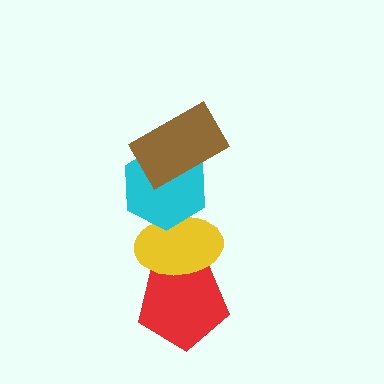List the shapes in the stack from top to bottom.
From top to bottom: the brown rectangle, the cyan hexagon, the yellow ellipse, the red pentagon.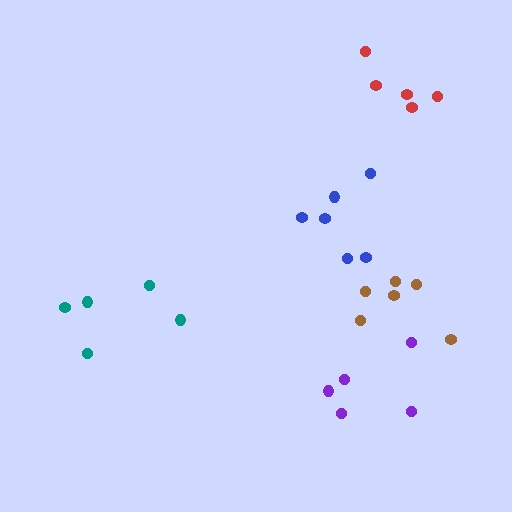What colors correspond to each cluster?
The clusters are colored: blue, teal, purple, red, brown.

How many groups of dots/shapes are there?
There are 5 groups.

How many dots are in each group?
Group 1: 6 dots, Group 2: 5 dots, Group 3: 5 dots, Group 4: 5 dots, Group 5: 6 dots (27 total).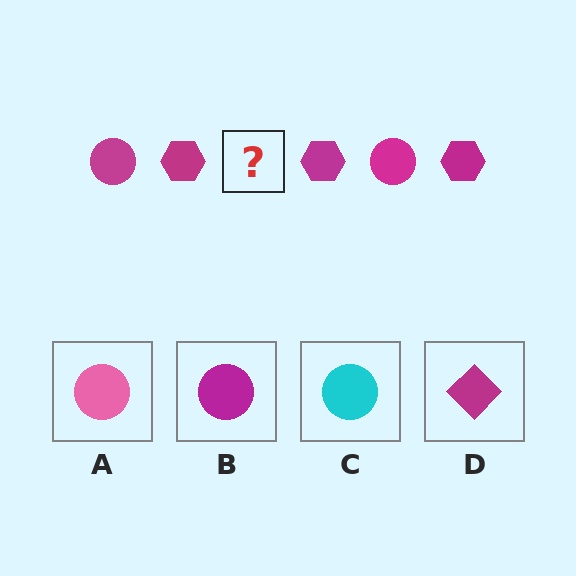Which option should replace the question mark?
Option B.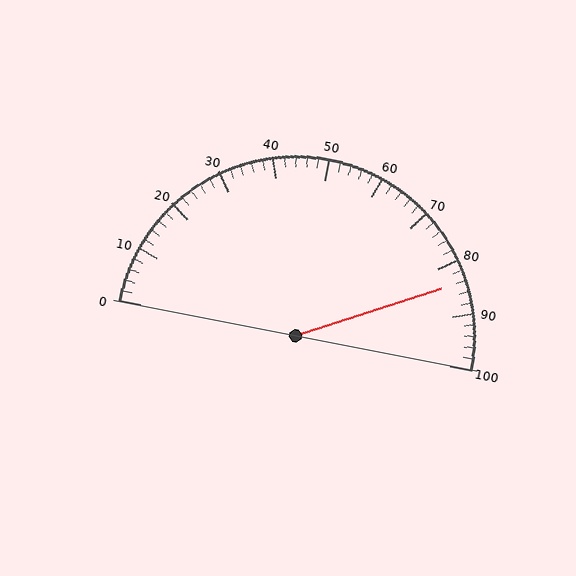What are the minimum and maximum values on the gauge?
The gauge ranges from 0 to 100.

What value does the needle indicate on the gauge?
The needle indicates approximately 84.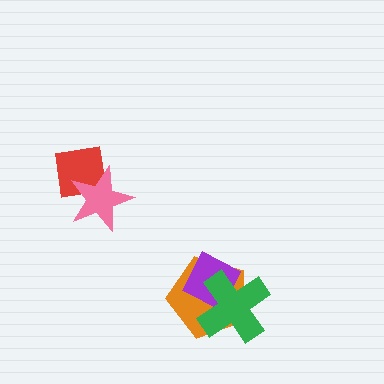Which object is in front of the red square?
The pink star is in front of the red square.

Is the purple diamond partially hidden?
Yes, it is partially covered by another shape.